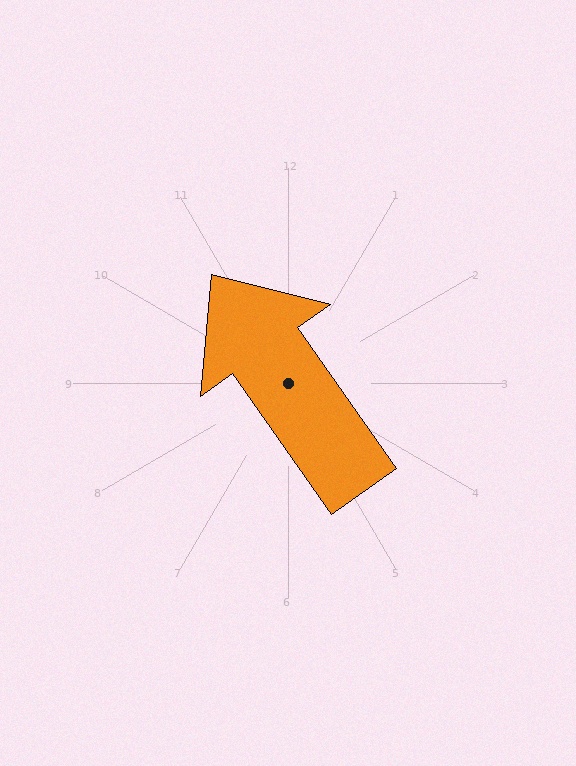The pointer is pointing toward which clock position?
Roughly 11 o'clock.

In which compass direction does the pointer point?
Northwest.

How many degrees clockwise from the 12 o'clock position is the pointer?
Approximately 325 degrees.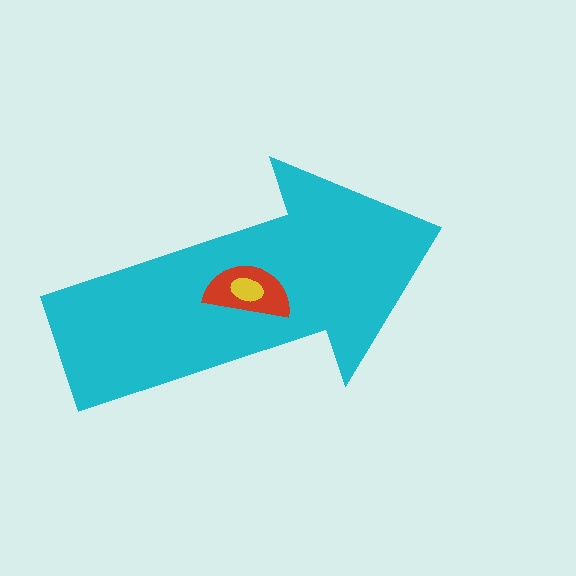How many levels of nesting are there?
3.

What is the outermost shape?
The cyan arrow.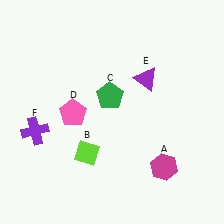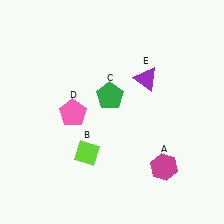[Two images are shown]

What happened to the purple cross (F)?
The purple cross (F) was removed in Image 2. It was in the bottom-left area of Image 1.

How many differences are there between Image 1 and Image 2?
There is 1 difference between the two images.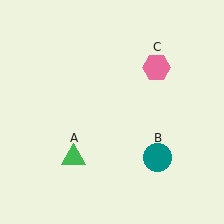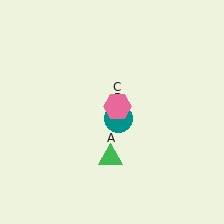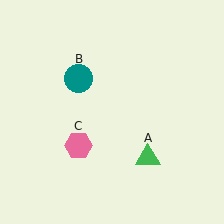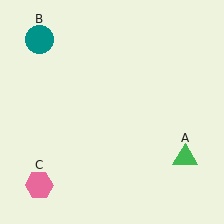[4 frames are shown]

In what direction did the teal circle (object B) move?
The teal circle (object B) moved up and to the left.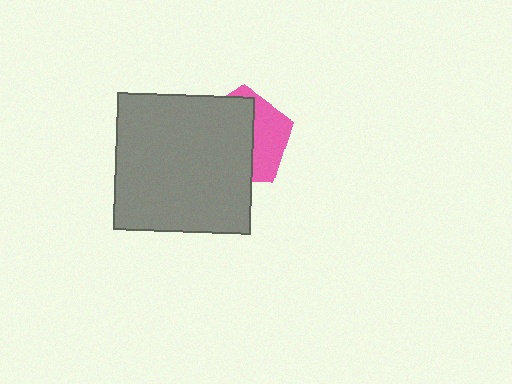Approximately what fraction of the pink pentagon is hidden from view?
Roughly 61% of the pink pentagon is hidden behind the gray square.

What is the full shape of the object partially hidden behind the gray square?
The partially hidden object is a pink pentagon.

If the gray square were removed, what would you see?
You would see the complete pink pentagon.